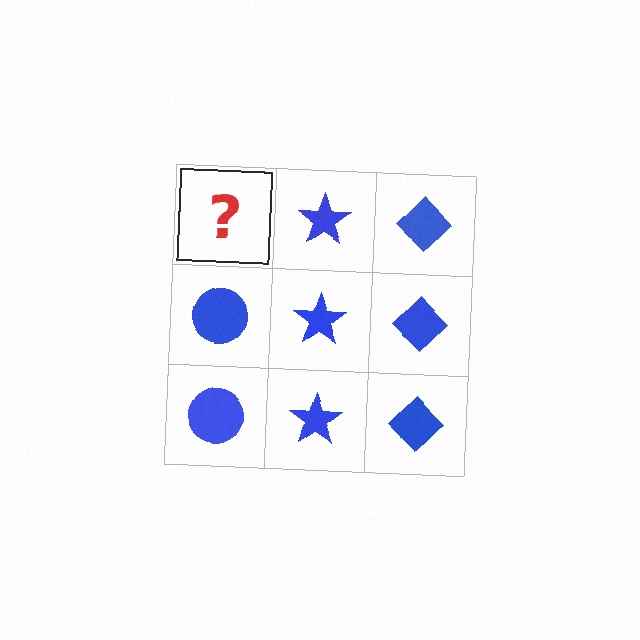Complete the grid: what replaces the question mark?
The question mark should be replaced with a blue circle.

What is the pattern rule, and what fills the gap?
The rule is that each column has a consistent shape. The gap should be filled with a blue circle.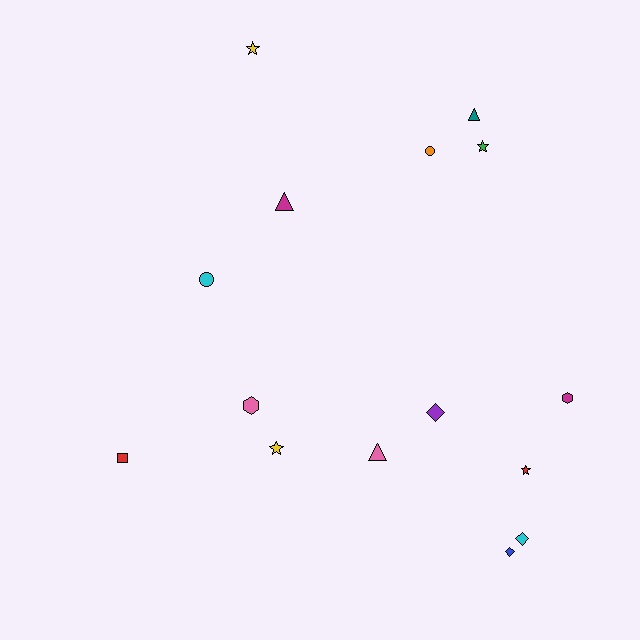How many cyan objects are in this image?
There are 2 cyan objects.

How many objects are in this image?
There are 15 objects.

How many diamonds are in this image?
There are 3 diamonds.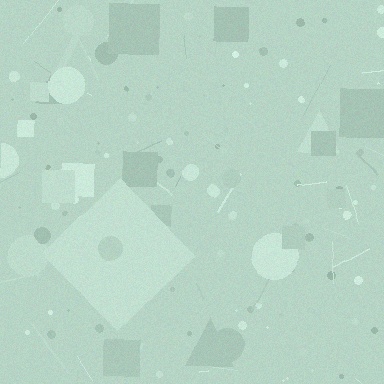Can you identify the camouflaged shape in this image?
The camouflaged shape is a diamond.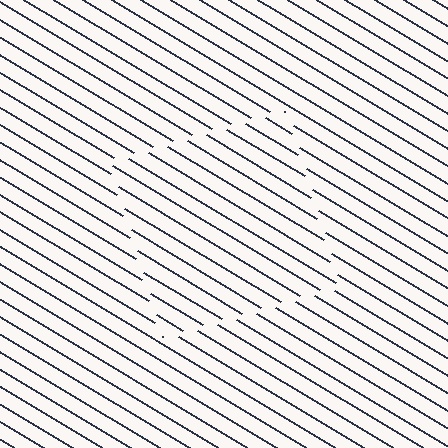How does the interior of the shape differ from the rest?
The interior of the shape contains the same grating, shifted by half a period — the contour is defined by the phase discontinuity where line-ends from the inner and outer gratings abut.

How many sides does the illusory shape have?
4 sides — the line-ends trace a square.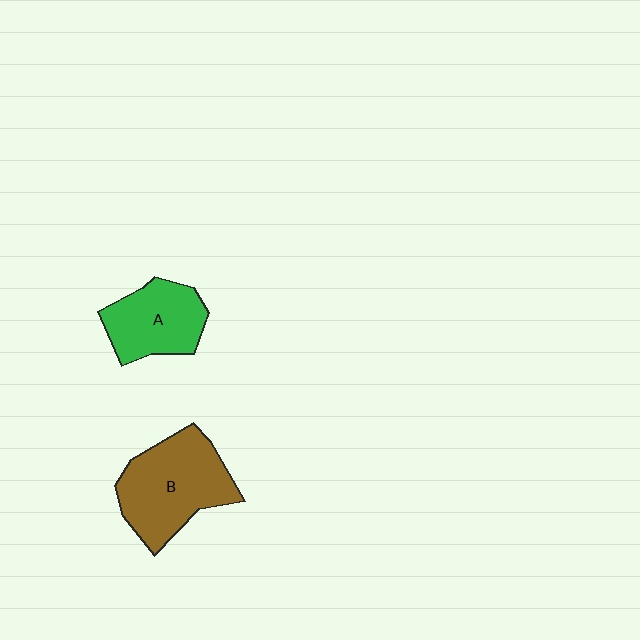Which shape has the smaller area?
Shape A (green).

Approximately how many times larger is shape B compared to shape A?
Approximately 1.4 times.